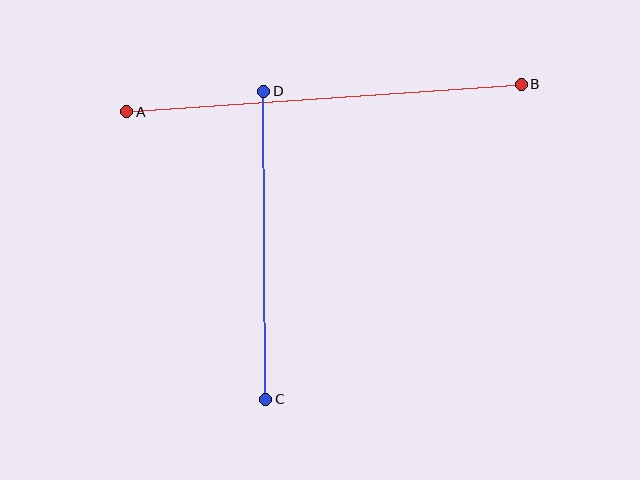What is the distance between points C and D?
The distance is approximately 308 pixels.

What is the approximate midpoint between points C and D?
The midpoint is at approximately (265, 245) pixels.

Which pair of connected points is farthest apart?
Points A and B are farthest apart.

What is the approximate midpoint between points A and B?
The midpoint is at approximately (324, 98) pixels.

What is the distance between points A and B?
The distance is approximately 395 pixels.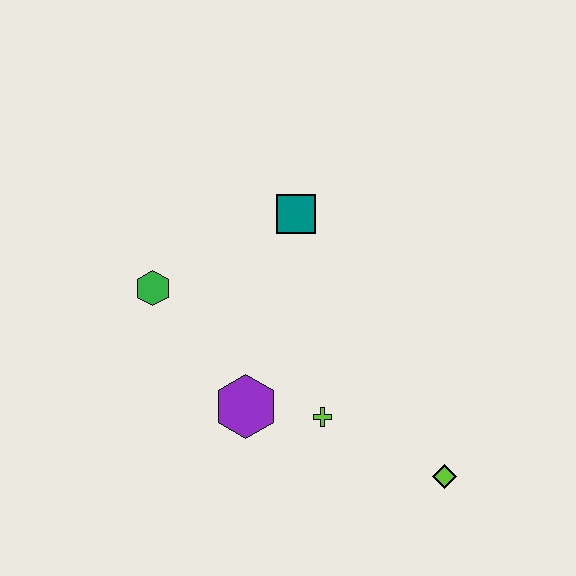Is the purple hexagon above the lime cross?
Yes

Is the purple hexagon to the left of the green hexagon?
No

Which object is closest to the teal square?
The green hexagon is closest to the teal square.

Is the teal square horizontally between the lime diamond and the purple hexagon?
Yes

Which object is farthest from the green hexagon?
The lime diamond is farthest from the green hexagon.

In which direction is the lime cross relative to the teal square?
The lime cross is below the teal square.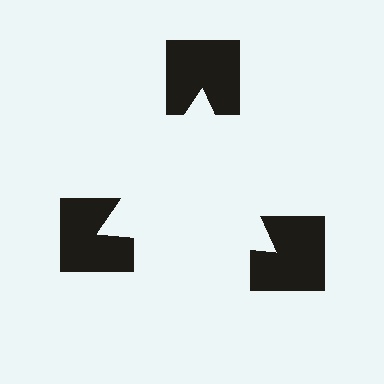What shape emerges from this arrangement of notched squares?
An illusory triangle — its edges are inferred from the aligned wedge cuts in the notched squares, not physically drawn.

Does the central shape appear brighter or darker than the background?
It typically appears slightly brighter than the background, even though no actual brightness change is drawn.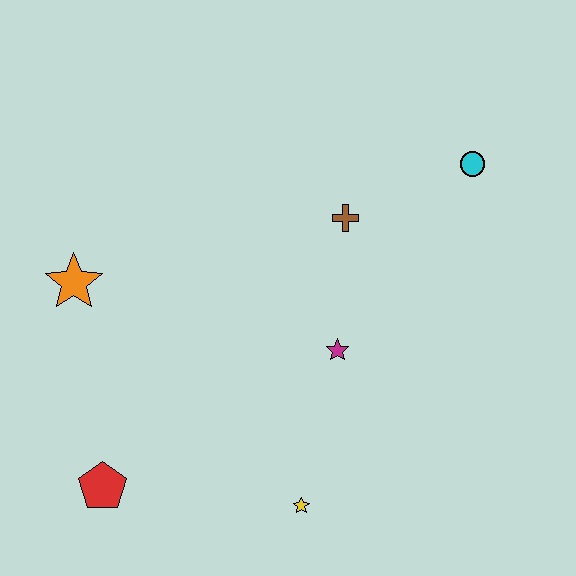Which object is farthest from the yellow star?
The cyan circle is farthest from the yellow star.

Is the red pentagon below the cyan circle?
Yes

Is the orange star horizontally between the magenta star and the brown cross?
No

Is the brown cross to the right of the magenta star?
Yes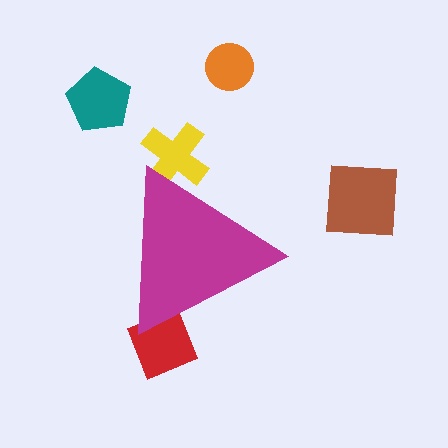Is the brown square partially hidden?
No, the brown square is fully visible.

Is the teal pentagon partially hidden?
No, the teal pentagon is fully visible.